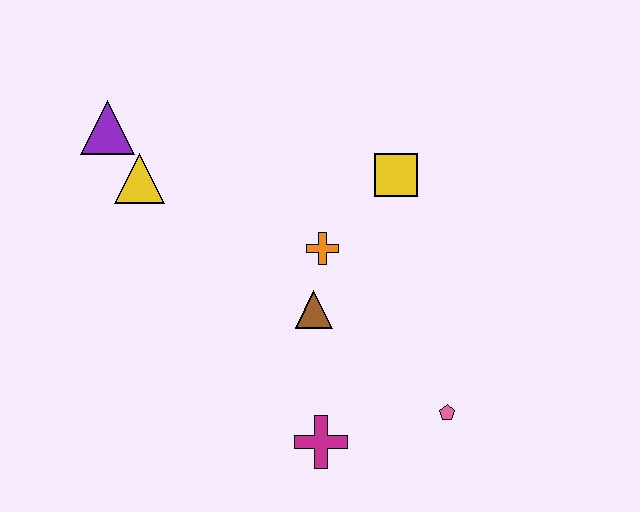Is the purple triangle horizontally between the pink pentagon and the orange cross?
No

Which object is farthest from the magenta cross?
The purple triangle is farthest from the magenta cross.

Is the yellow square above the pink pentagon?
Yes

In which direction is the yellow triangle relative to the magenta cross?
The yellow triangle is above the magenta cross.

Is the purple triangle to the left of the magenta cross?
Yes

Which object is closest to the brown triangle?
The orange cross is closest to the brown triangle.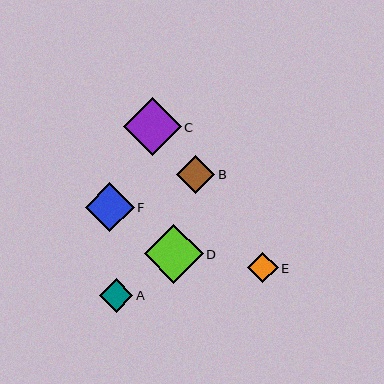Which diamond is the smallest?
Diamond E is the smallest with a size of approximately 30 pixels.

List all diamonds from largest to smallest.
From largest to smallest: D, C, F, B, A, E.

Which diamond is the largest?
Diamond D is the largest with a size of approximately 59 pixels.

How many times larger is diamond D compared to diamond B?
Diamond D is approximately 1.5 times the size of diamond B.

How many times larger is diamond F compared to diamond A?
Diamond F is approximately 1.5 times the size of diamond A.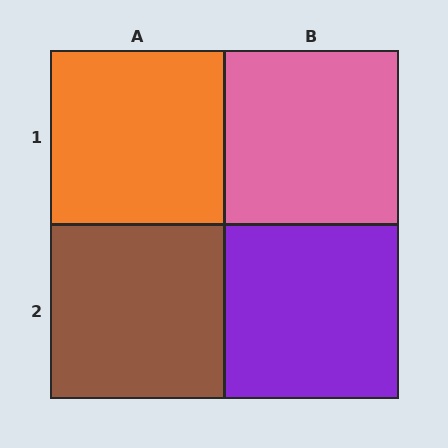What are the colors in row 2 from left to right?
Brown, purple.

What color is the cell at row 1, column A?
Orange.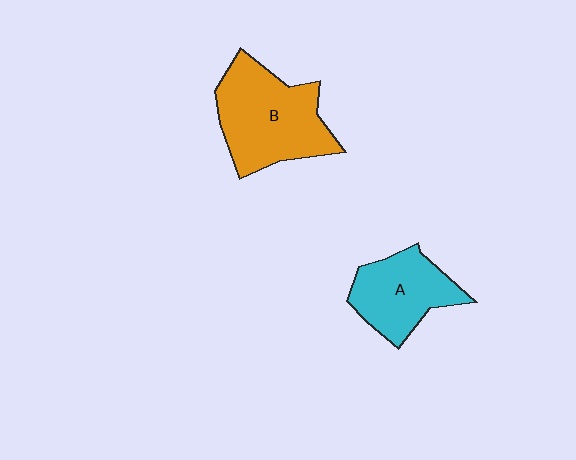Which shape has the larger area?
Shape B (orange).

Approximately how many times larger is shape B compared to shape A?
Approximately 1.4 times.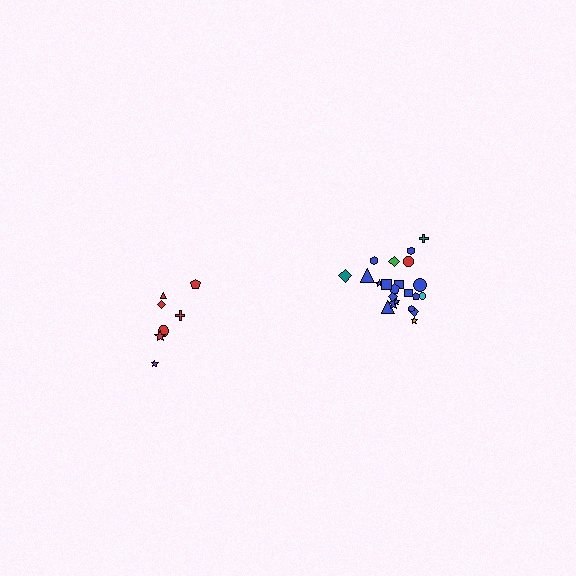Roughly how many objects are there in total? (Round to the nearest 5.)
Roughly 30 objects in total.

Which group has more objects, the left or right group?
The right group.